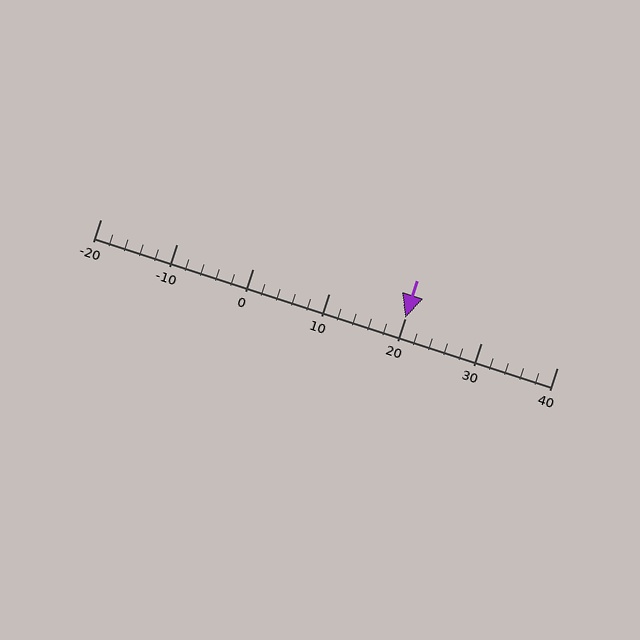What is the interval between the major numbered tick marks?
The major tick marks are spaced 10 units apart.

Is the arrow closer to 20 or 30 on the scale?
The arrow is closer to 20.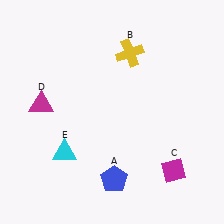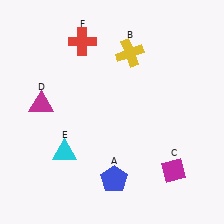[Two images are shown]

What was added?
A red cross (F) was added in Image 2.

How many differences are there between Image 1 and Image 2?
There is 1 difference between the two images.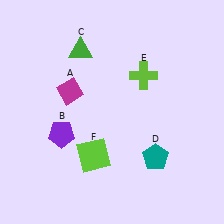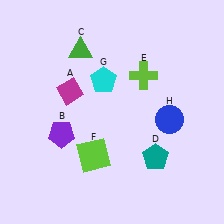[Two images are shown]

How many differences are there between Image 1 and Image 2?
There are 2 differences between the two images.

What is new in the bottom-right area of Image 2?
A blue circle (H) was added in the bottom-right area of Image 2.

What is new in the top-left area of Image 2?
A cyan pentagon (G) was added in the top-left area of Image 2.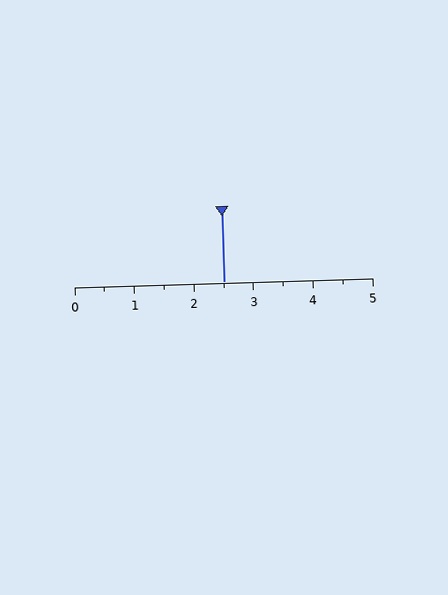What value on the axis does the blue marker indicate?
The marker indicates approximately 2.5.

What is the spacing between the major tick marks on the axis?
The major ticks are spaced 1 apart.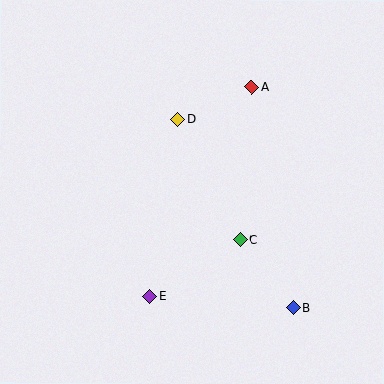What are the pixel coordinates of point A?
Point A is at (251, 87).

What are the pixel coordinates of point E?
Point E is at (150, 296).